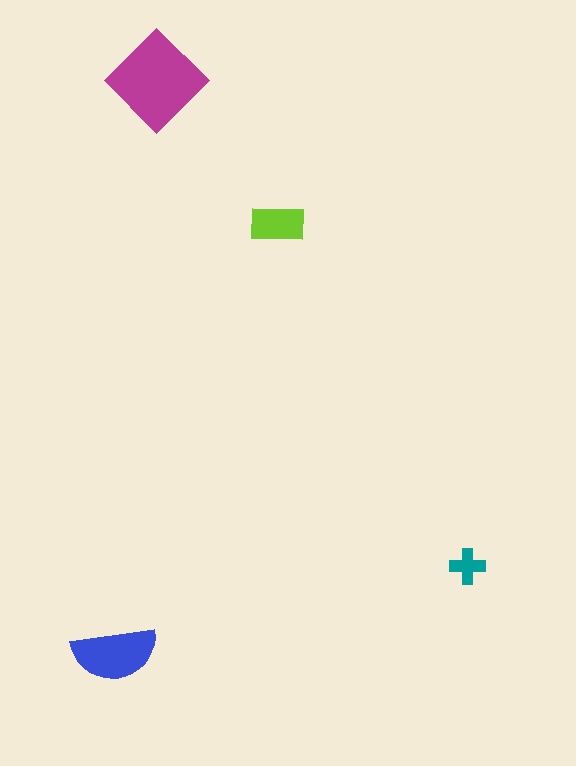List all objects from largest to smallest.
The magenta diamond, the blue semicircle, the lime rectangle, the teal cross.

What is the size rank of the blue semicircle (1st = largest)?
2nd.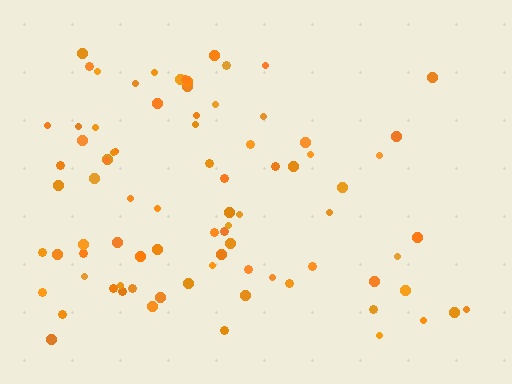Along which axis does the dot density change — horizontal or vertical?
Horizontal.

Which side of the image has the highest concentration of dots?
The left.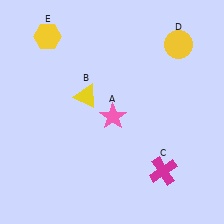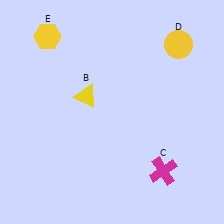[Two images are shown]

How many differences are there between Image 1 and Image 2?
There is 1 difference between the two images.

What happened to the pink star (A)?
The pink star (A) was removed in Image 2. It was in the bottom-right area of Image 1.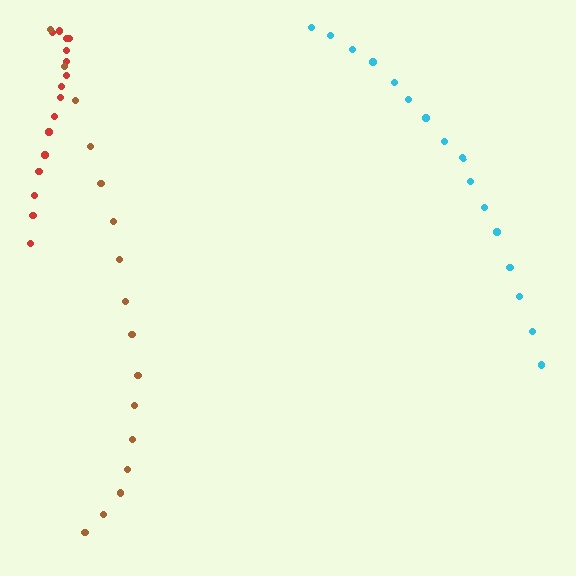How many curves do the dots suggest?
There are 3 distinct paths.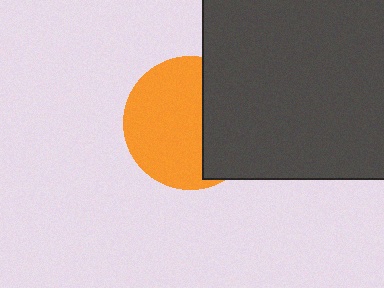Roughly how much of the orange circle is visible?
About half of it is visible (roughly 61%).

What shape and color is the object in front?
The object in front is a dark gray square.